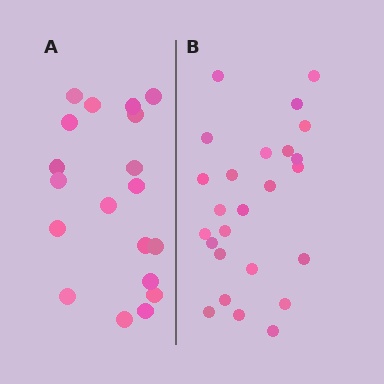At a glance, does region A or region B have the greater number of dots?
Region B (the right region) has more dots.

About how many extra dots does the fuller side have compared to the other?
Region B has about 6 more dots than region A.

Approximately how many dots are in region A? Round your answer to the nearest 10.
About 20 dots. (The exact count is 19, which rounds to 20.)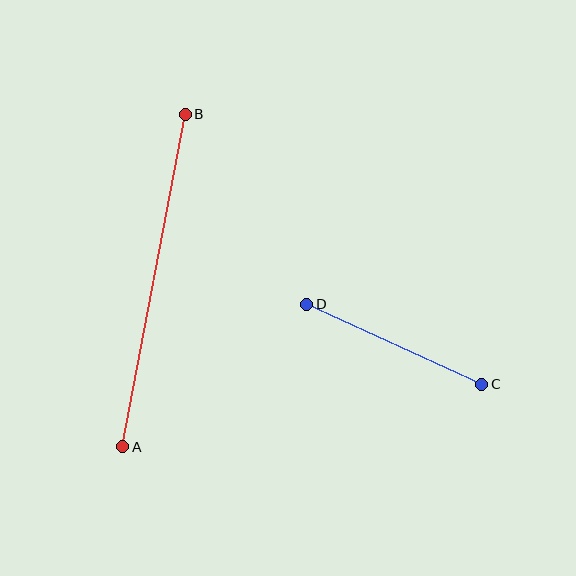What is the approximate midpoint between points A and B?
The midpoint is at approximately (154, 281) pixels.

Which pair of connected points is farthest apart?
Points A and B are farthest apart.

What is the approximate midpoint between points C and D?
The midpoint is at approximately (394, 344) pixels.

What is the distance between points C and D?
The distance is approximately 192 pixels.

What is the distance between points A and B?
The distance is approximately 338 pixels.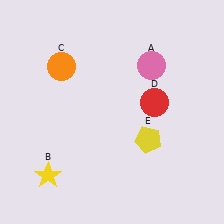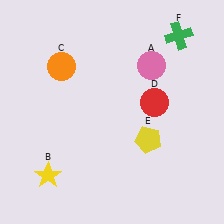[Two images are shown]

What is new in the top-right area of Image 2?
A green cross (F) was added in the top-right area of Image 2.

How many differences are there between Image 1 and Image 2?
There is 1 difference between the two images.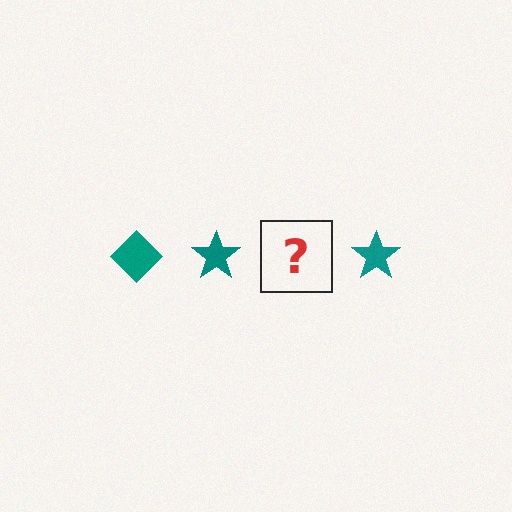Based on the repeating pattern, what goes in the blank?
The blank should be a teal diamond.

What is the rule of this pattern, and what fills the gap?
The rule is that the pattern cycles through diamond, star shapes in teal. The gap should be filled with a teal diamond.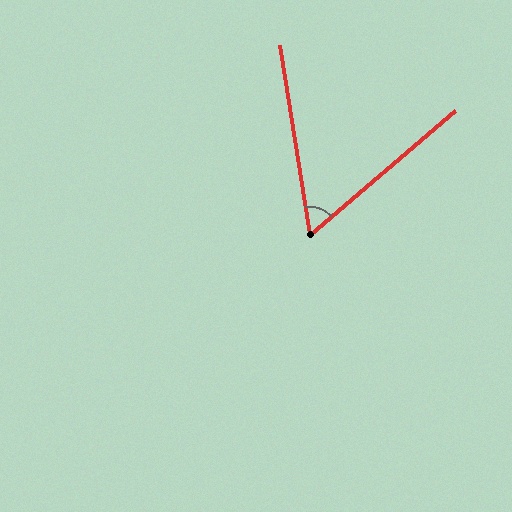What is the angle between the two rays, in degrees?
Approximately 58 degrees.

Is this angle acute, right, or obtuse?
It is acute.